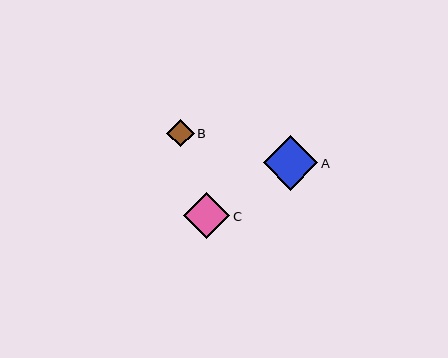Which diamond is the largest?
Diamond A is the largest with a size of approximately 55 pixels.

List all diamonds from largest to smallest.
From largest to smallest: A, C, B.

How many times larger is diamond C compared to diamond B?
Diamond C is approximately 1.7 times the size of diamond B.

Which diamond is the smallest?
Diamond B is the smallest with a size of approximately 27 pixels.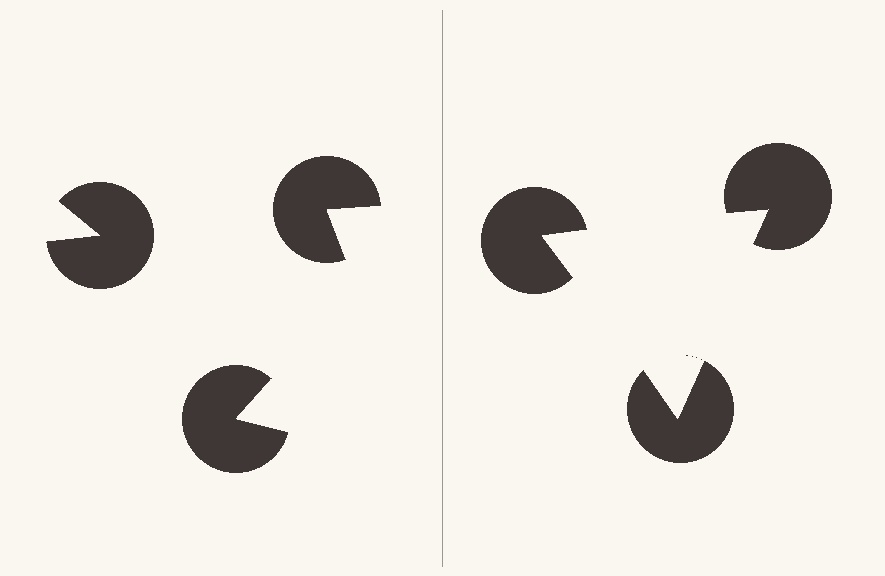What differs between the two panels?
The pac-man discs are positioned identically on both sides; only the wedge orientations differ. On the right they align to a triangle; on the left they are misaligned.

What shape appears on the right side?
An illusory triangle.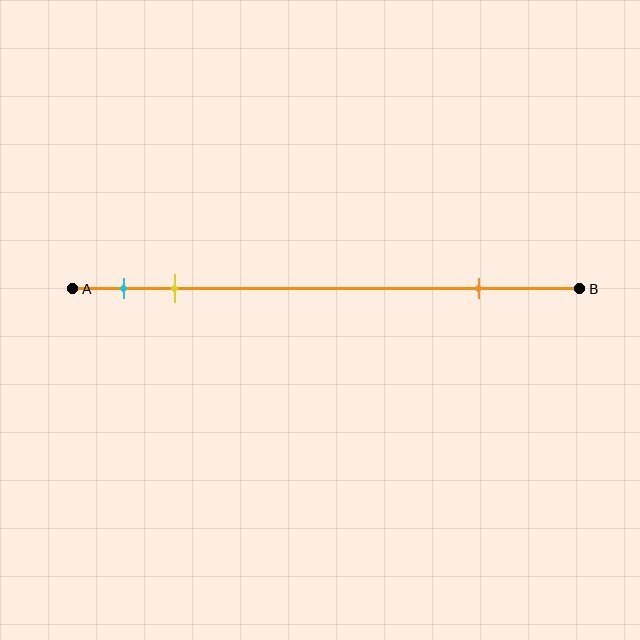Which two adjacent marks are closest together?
The cyan and yellow marks are the closest adjacent pair.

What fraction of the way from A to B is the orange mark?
The orange mark is approximately 80% (0.8) of the way from A to B.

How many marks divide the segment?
There are 3 marks dividing the segment.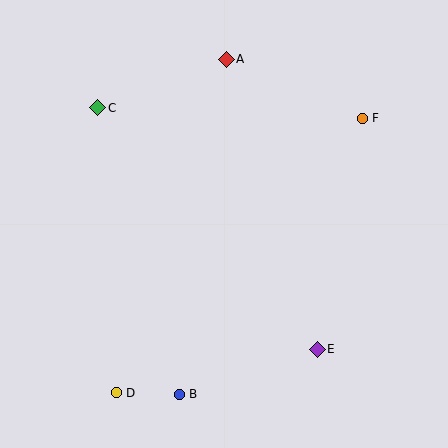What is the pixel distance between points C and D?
The distance between C and D is 286 pixels.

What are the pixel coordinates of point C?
Point C is at (98, 108).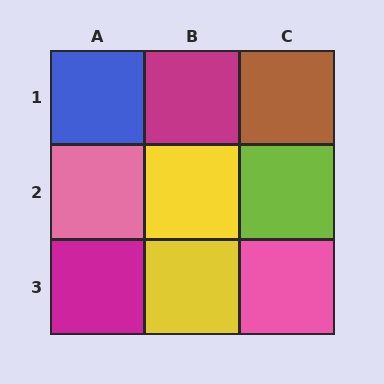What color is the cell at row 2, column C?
Lime.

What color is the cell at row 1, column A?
Blue.